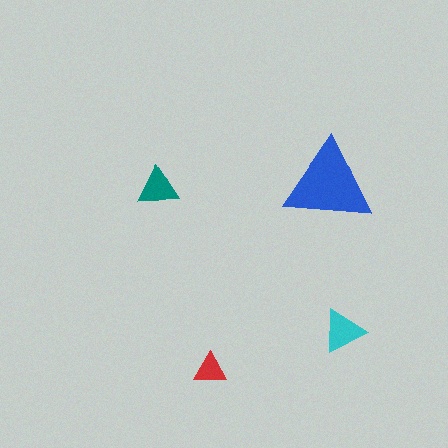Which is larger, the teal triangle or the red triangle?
The teal one.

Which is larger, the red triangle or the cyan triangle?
The cyan one.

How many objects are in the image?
There are 4 objects in the image.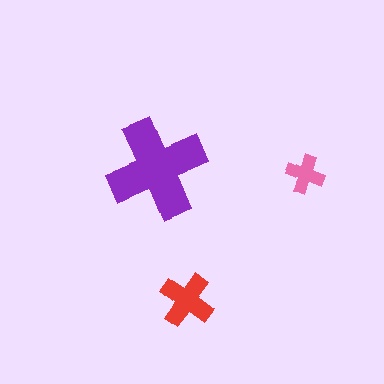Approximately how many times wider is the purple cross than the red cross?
About 2 times wider.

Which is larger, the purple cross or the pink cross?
The purple one.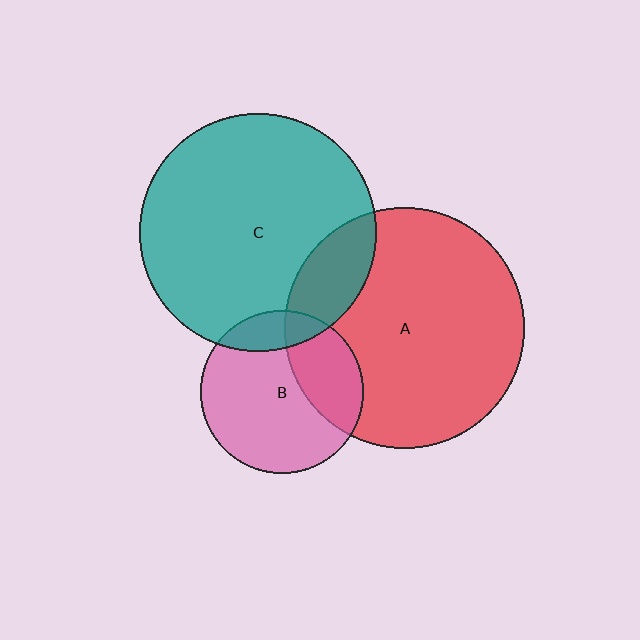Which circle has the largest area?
Circle A (red).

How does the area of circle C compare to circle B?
Approximately 2.1 times.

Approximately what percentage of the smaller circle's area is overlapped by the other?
Approximately 15%.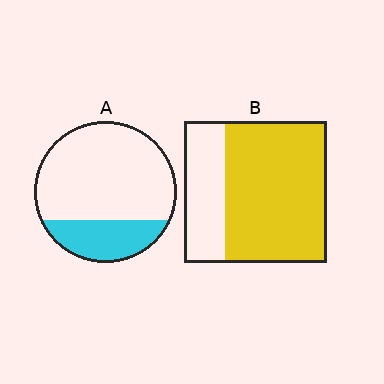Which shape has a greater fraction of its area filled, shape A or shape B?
Shape B.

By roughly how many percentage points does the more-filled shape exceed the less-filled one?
By roughly 45 percentage points (B over A).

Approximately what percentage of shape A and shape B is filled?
A is approximately 25% and B is approximately 70%.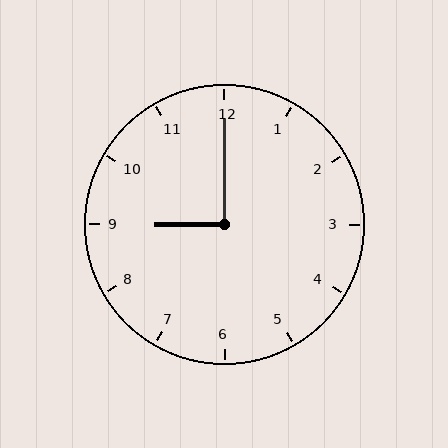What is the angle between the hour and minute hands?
Approximately 90 degrees.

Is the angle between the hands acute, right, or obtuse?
It is right.